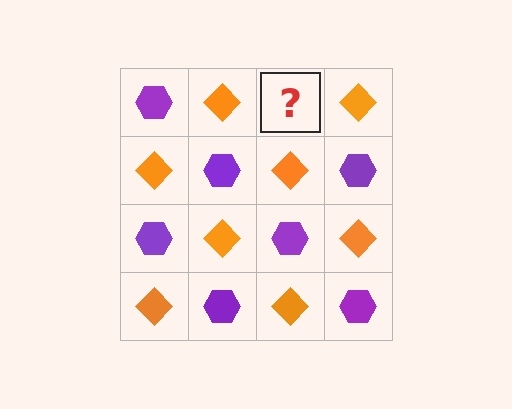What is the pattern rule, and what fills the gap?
The rule is that it alternates purple hexagon and orange diamond in a checkerboard pattern. The gap should be filled with a purple hexagon.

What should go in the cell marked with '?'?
The missing cell should contain a purple hexagon.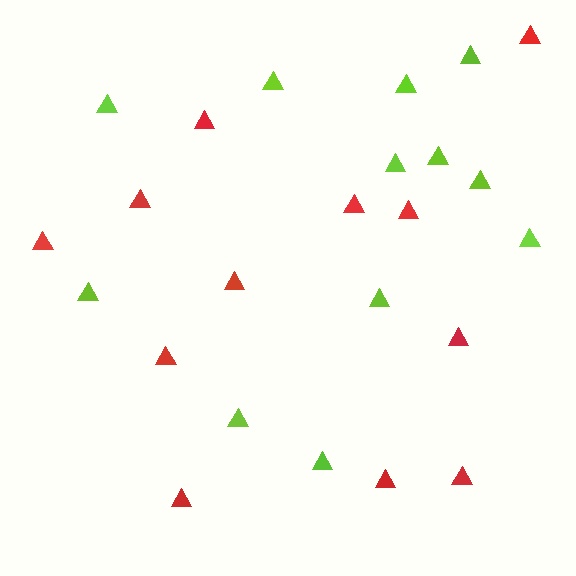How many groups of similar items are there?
There are 2 groups: one group of lime triangles (12) and one group of red triangles (12).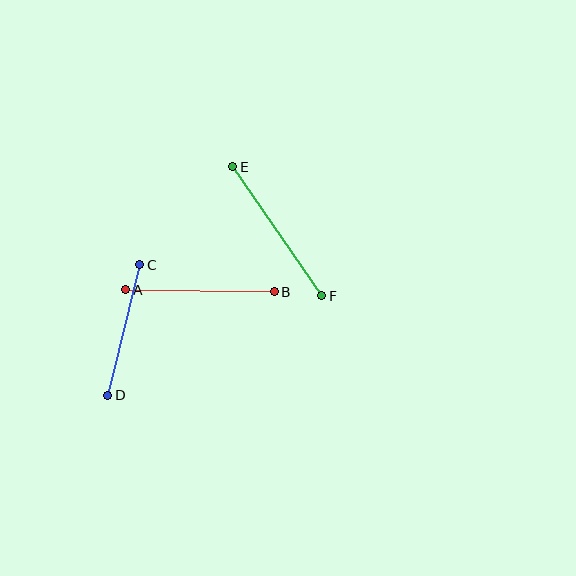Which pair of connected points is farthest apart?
Points E and F are farthest apart.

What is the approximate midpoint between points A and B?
The midpoint is at approximately (200, 291) pixels.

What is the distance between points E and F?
The distance is approximately 157 pixels.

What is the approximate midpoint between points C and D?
The midpoint is at approximately (124, 330) pixels.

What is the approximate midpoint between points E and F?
The midpoint is at approximately (277, 231) pixels.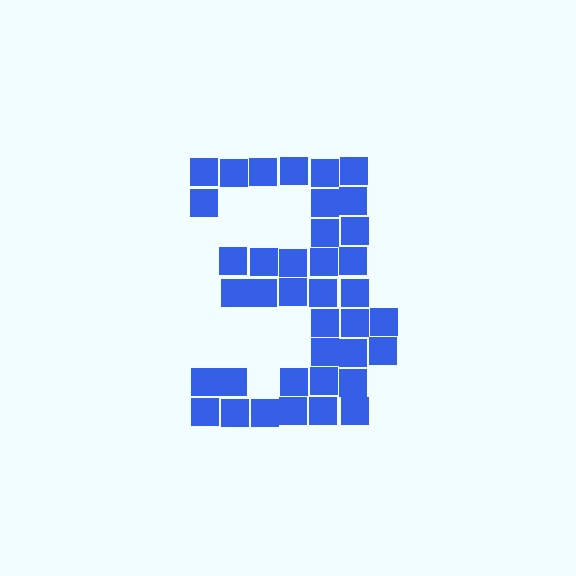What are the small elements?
The small elements are squares.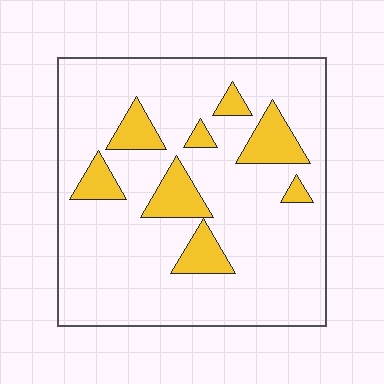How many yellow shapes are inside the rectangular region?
8.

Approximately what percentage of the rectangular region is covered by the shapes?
Approximately 15%.